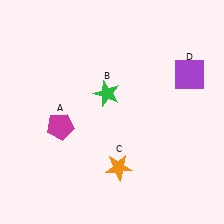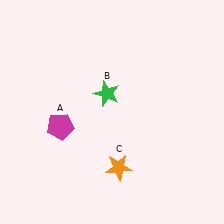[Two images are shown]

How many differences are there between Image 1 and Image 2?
There is 1 difference between the two images.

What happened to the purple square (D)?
The purple square (D) was removed in Image 2. It was in the top-right area of Image 1.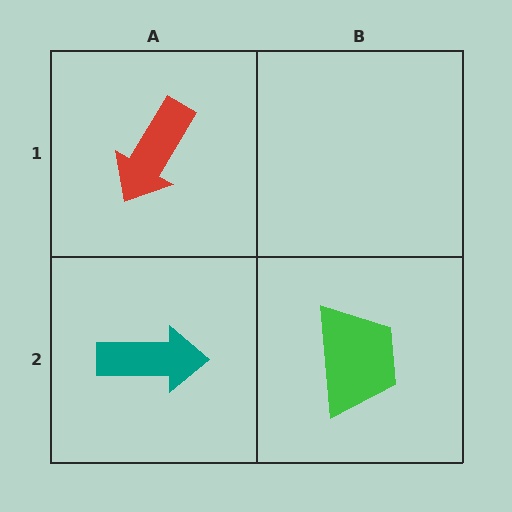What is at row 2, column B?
A green trapezoid.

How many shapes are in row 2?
2 shapes.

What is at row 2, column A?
A teal arrow.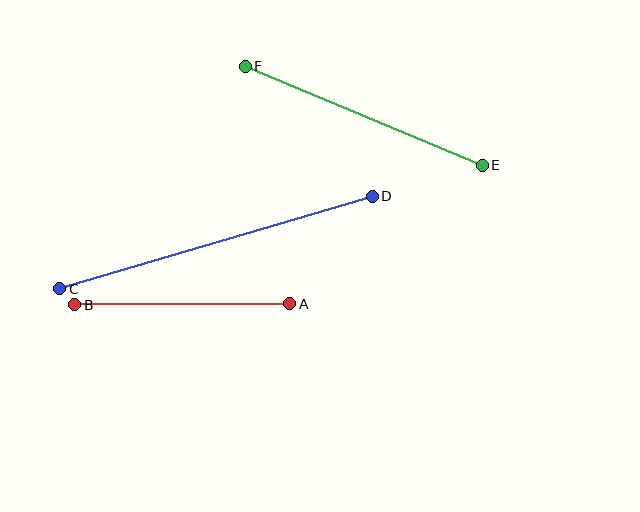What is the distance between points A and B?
The distance is approximately 215 pixels.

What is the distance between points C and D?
The distance is approximately 326 pixels.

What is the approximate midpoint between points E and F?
The midpoint is at approximately (364, 116) pixels.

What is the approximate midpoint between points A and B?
The midpoint is at approximately (182, 304) pixels.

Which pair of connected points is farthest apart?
Points C and D are farthest apart.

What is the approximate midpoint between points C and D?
The midpoint is at approximately (216, 243) pixels.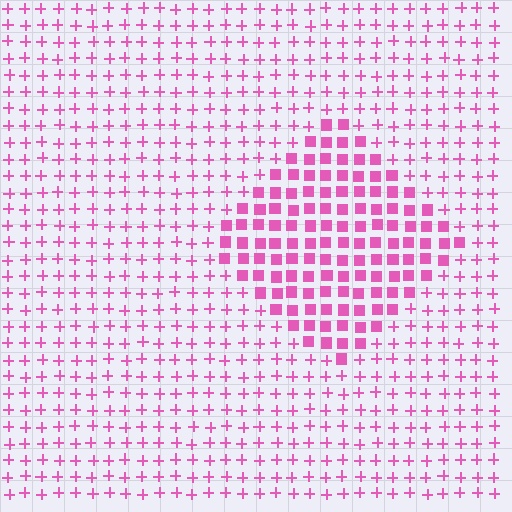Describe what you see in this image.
The image is filled with small pink elements arranged in a uniform grid. A diamond-shaped region contains squares, while the surrounding area contains plus signs. The boundary is defined purely by the change in element shape.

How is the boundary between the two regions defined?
The boundary is defined by a change in element shape: squares inside vs. plus signs outside. All elements share the same color and spacing.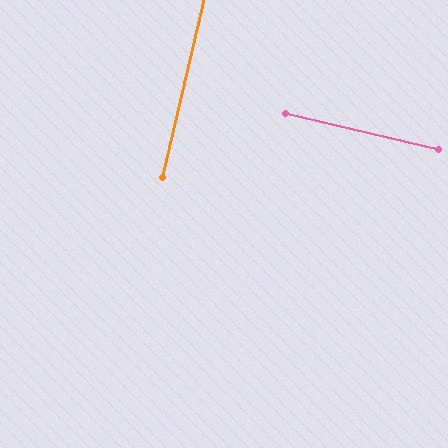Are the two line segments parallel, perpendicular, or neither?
Perpendicular — they meet at approximately 90°.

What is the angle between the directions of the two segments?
Approximately 90 degrees.